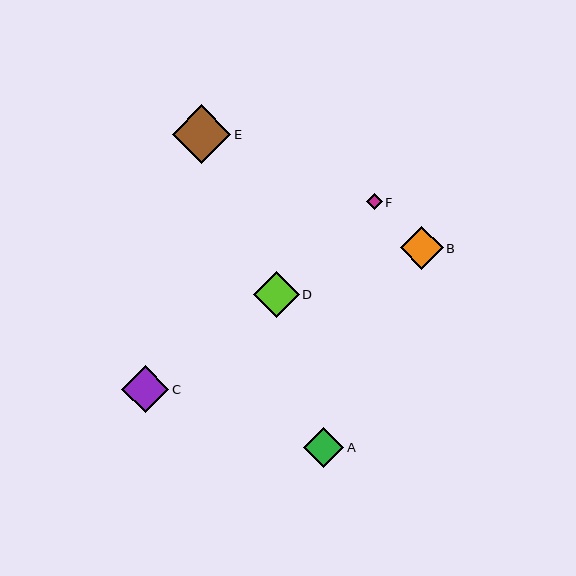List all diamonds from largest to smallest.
From largest to smallest: E, C, D, B, A, F.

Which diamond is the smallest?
Diamond F is the smallest with a size of approximately 16 pixels.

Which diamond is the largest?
Diamond E is the largest with a size of approximately 59 pixels.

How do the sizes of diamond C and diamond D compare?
Diamond C and diamond D are approximately the same size.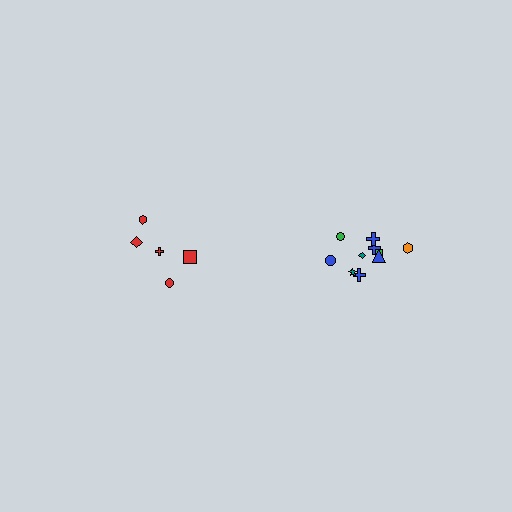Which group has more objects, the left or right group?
The right group.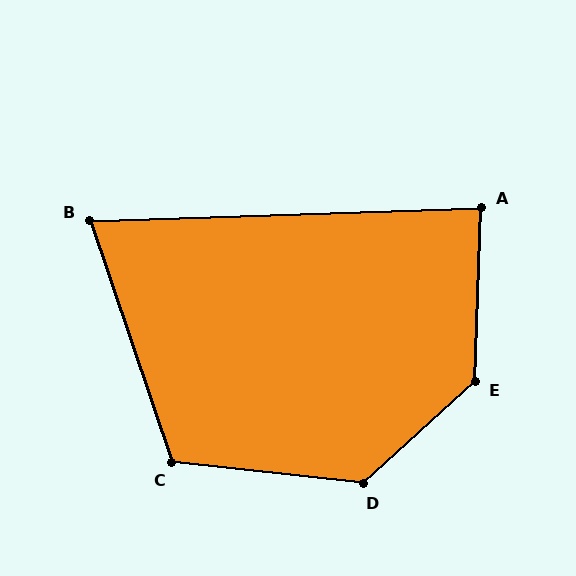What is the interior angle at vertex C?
Approximately 115 degrees (obtuse).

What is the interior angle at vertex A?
Approximately 86 degrees (approximately right).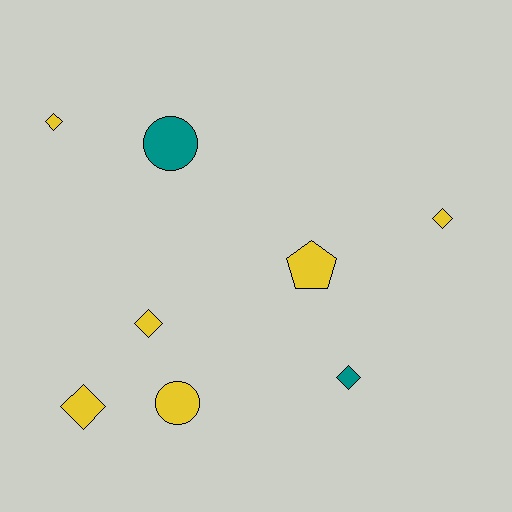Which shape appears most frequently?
Diamond, with 5 objects.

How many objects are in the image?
There are 8 objects.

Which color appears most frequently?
Yellow, with 6 objects.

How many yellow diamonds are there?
There are 4 yellow diamonds.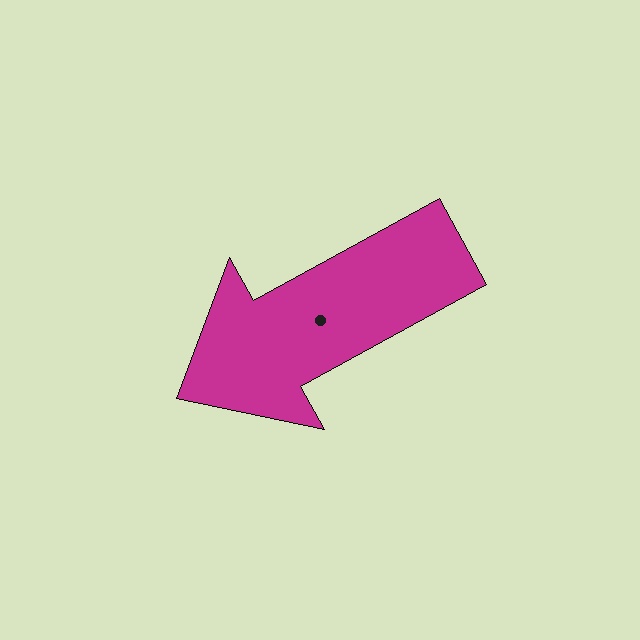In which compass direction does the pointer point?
Southwest.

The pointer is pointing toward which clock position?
Roughly 8 o'clock.